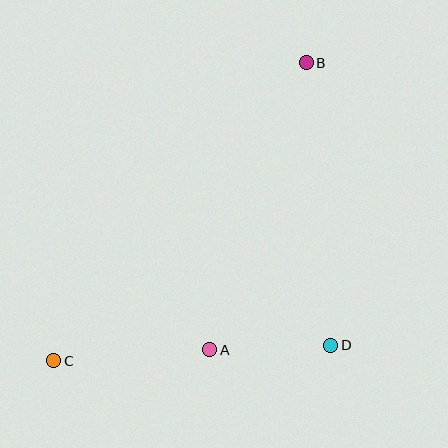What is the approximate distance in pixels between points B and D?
The distance between B and D is approximately 283 pixels.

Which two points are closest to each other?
Points A and D are closest to each other.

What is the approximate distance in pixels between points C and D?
The distance between C and D is approximately 277 pixels.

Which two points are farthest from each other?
Points B and C are farthest from each other.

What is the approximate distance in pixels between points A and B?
The distance between A and B is approximately 303 pixels.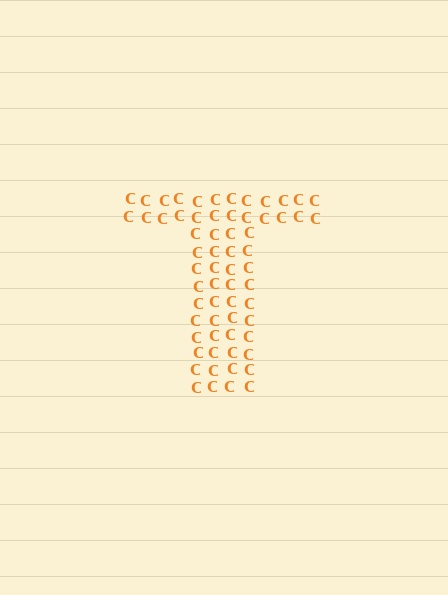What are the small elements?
The small elements are letter C's.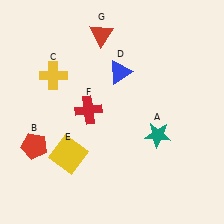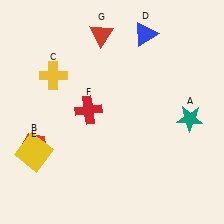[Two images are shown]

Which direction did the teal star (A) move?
The teal star (A) moved right.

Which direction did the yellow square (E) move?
The yellow square (E) moved left.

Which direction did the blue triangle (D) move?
The blue triangle (D) moved up.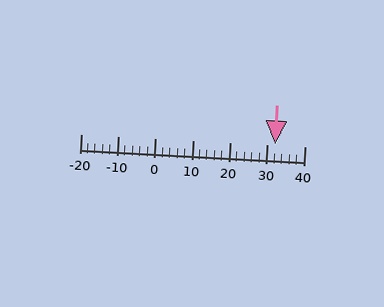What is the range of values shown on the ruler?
The ruler shows values from -20 to 40.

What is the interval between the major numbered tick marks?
The major tick marks are spaced 10 units apart.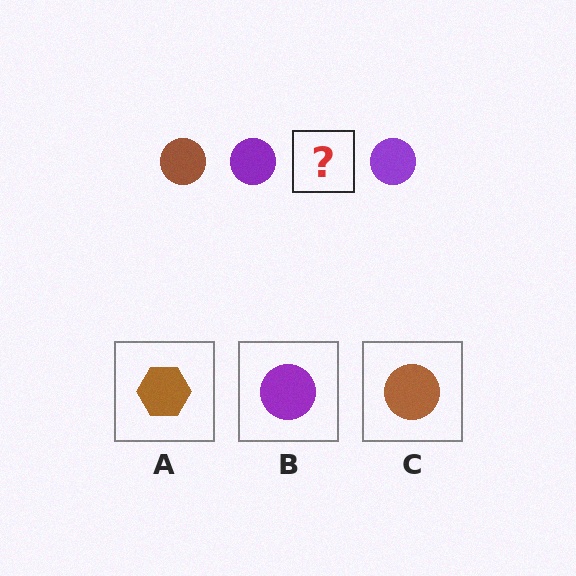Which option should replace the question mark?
Option C.